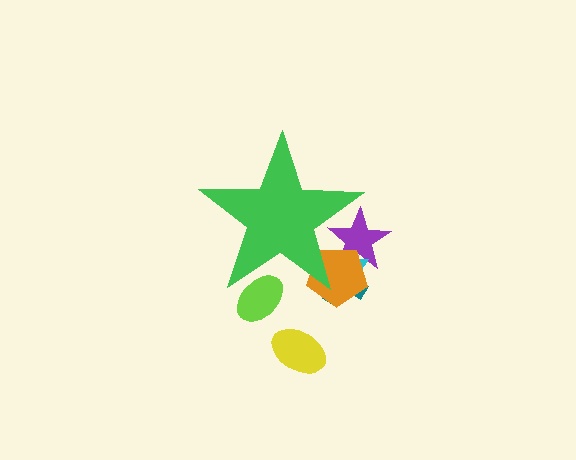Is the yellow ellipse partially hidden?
No, the yellow ellipse is fully visible.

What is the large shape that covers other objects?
A green star.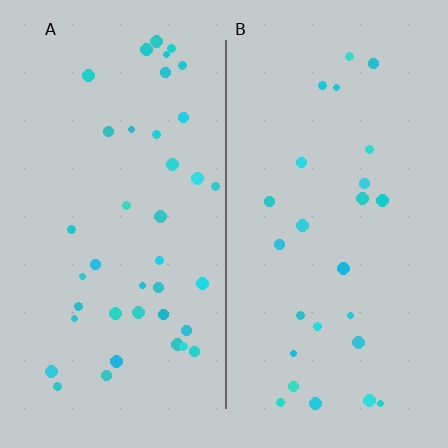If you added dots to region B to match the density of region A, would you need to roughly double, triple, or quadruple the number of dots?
Approximately double.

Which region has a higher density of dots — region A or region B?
A (the left).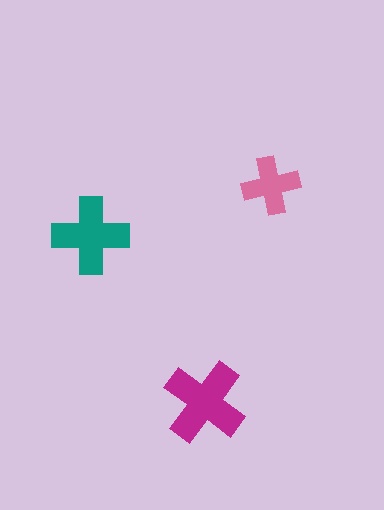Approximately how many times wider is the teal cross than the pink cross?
About 1.5 times wider.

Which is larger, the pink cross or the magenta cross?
The magenta one.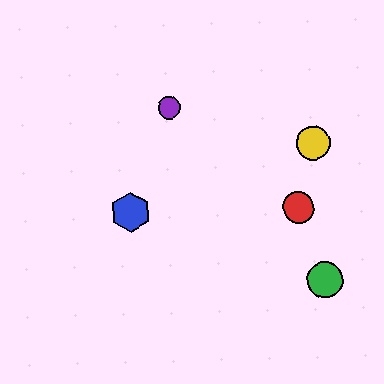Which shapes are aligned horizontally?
The red circle, the blue hexagon are aligned horizontally.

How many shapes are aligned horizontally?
2 shapes (the red circle, the blue hexagon) are aligned horizontally.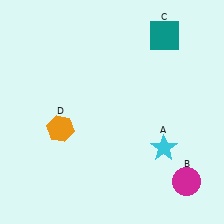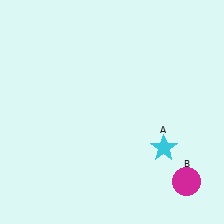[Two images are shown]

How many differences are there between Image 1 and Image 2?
There are 2 differences between the two images.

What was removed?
The teal square (C), the orange hexagon (D) were removed in Image 2.